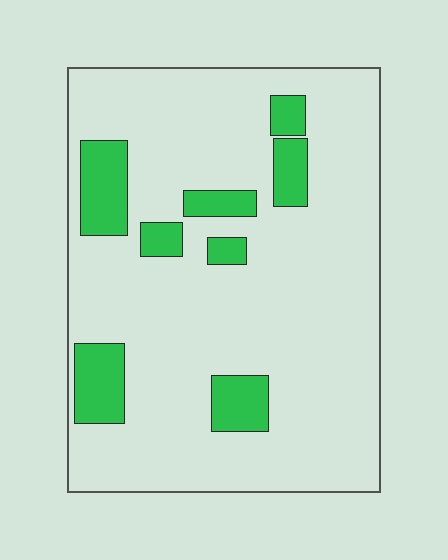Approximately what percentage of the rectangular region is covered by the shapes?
Approximately 15%.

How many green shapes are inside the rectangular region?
8.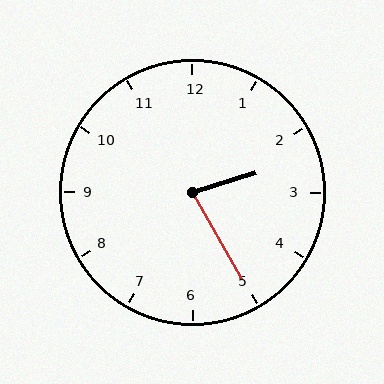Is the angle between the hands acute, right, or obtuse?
It is acute.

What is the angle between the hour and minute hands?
Approximately 78 degrees.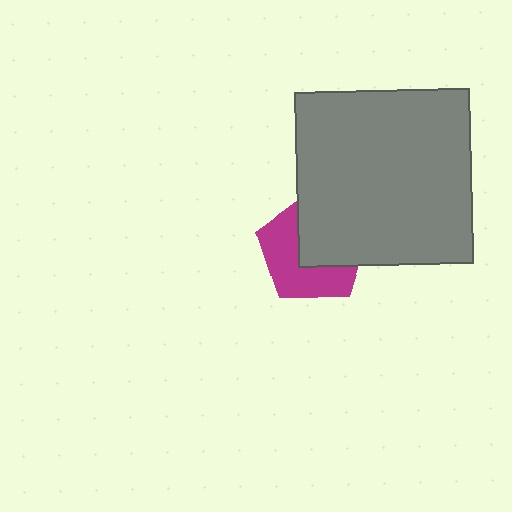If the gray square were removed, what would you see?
You would see the complete magenta pentagon.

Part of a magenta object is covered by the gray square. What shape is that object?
It is a pentagon.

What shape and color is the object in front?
The object in front is a gray square.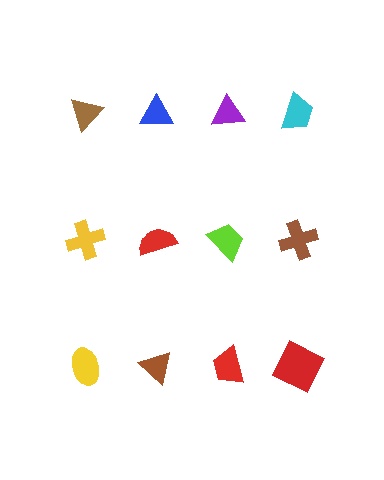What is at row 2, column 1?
A yellow cross.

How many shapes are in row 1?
4 shapes.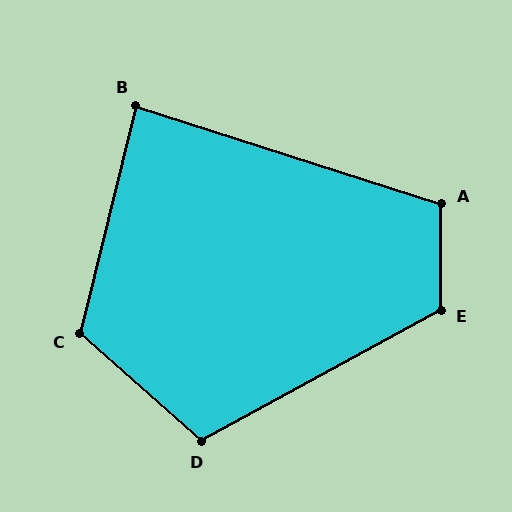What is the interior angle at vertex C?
Approximately 117 degrees (obtuse).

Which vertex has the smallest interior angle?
B, at approximately 86 degrees.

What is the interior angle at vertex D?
Approximately 110 degrees (obtuse).